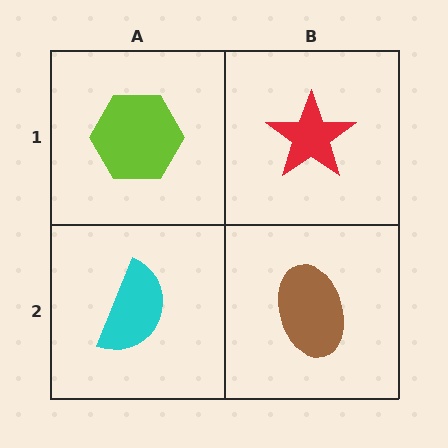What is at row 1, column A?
A lime hexagon.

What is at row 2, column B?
A brown ellipse.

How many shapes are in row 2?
2 shapes.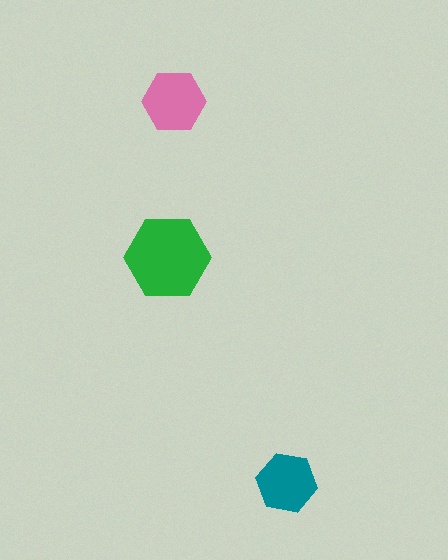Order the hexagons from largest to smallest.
the green one, the pink one, the teal one.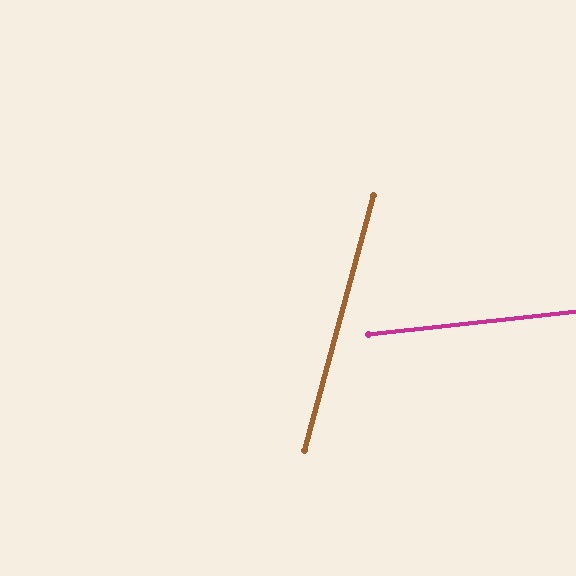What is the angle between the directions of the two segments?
Approximately 69 degrees.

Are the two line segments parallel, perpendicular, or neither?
Neither parallel nor perpendicular — they differ by about 69°.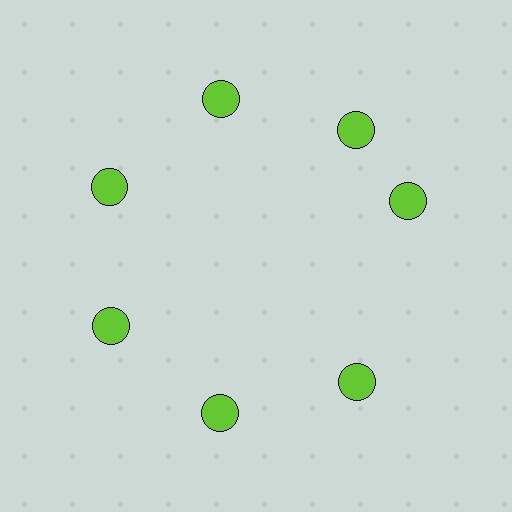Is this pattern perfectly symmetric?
No. The 7 lime circles are arranged in a ring, but one element near the 3 o'clock position is rotated out of alignment along the ring, breaking the 7-fold rotational symmetry.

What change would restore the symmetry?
The symmetry would be restored by rotating it back into even spacing with its neighbors so that all 7 circles sit at equal angles and equal distance from the center.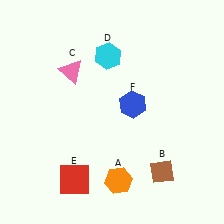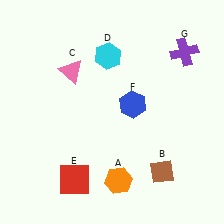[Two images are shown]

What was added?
A purple cross (G) was added in Image 2.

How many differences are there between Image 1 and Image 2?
There is 1 difference between the two images.